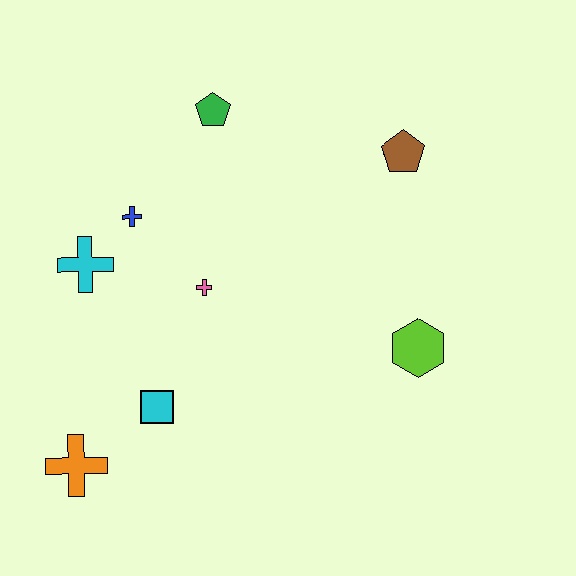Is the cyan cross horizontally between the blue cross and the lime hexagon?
No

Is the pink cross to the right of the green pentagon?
No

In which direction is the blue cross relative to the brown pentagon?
The blue cross is to the left of the brown pentagon.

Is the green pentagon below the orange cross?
No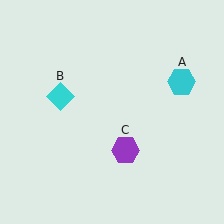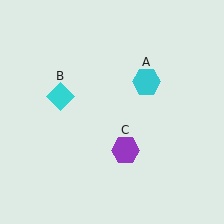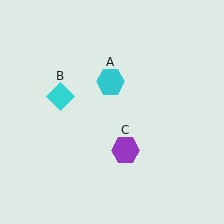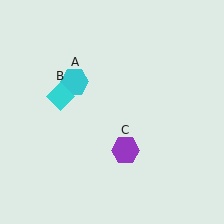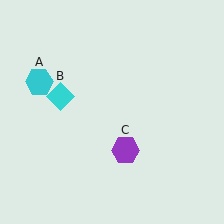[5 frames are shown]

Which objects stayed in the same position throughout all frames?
Cyan diamond (object B) and purple hexagon (object C) remained stationary.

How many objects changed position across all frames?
1 object changed position: cyan hexagon (object A).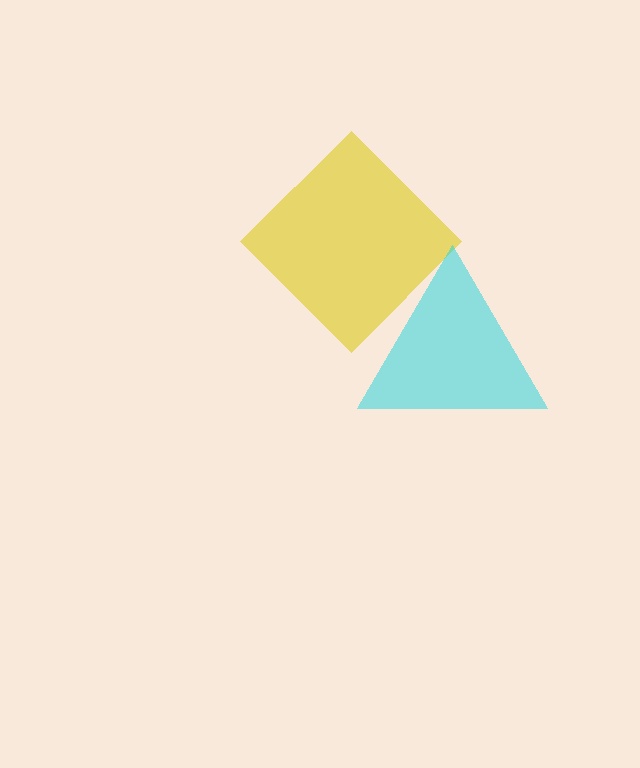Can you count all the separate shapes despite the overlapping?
Yes, there are 2 separate shapes.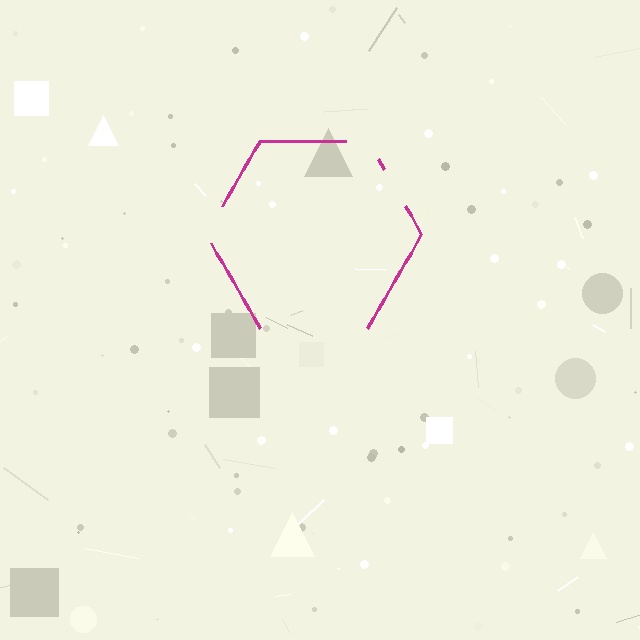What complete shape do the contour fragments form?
The contour fragments form a hexagon.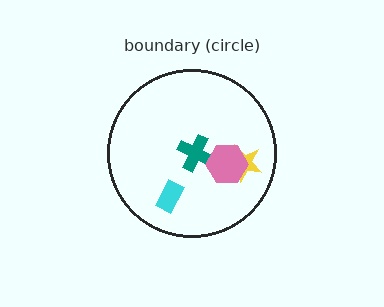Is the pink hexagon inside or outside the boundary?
Inside.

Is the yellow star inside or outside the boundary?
Inside.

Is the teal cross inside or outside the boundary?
Inside.